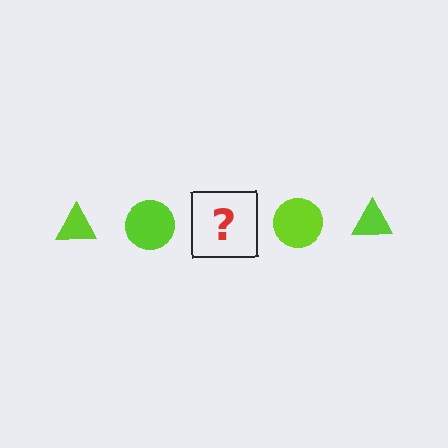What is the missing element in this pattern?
The missing element is a lime triangle.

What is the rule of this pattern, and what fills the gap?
The rule is that the pattern cycles through triangle, circle shapes in lime. The gap should be filled with a lime triangle.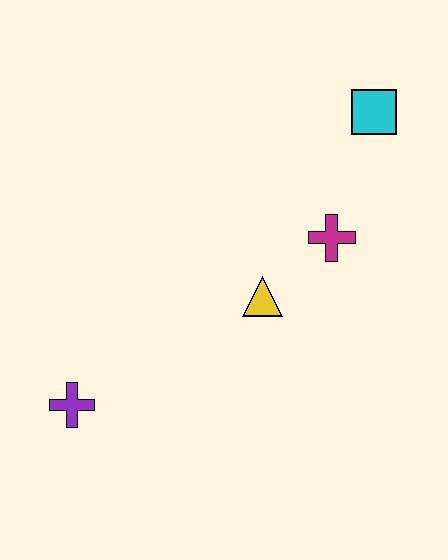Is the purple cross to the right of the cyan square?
No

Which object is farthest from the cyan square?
The purple cross is farthest from the cyan square.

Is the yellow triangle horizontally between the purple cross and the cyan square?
Yes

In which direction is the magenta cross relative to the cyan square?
The magenta cross is below the cyan square.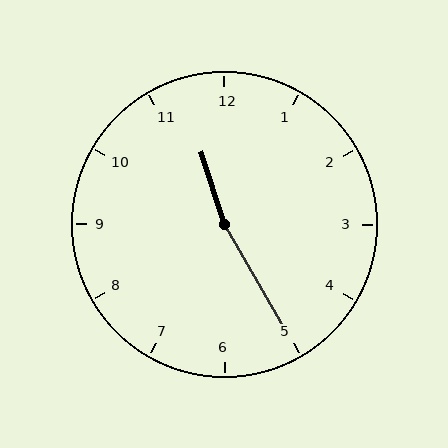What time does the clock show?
11:25.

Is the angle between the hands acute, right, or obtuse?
It is obtuse.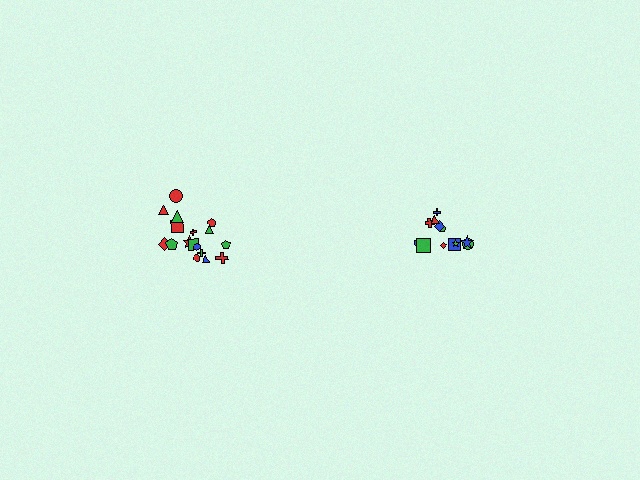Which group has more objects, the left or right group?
The left group.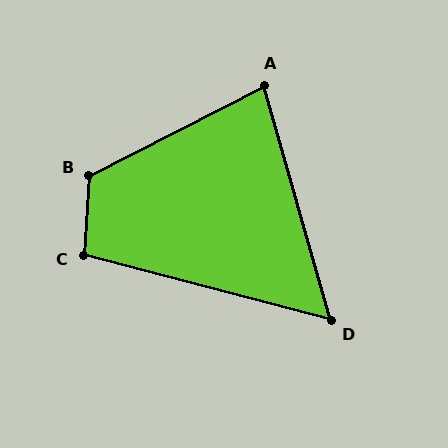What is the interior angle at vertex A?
Approximately 79 degrees (acute).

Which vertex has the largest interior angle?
B, at approximately 121 degrees.